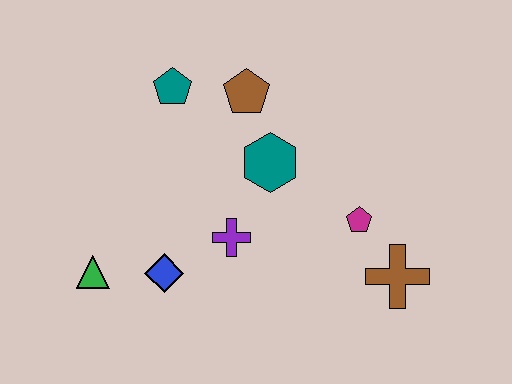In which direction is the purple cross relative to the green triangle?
The purple cross is to the right of the green triangle.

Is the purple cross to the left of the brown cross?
Yes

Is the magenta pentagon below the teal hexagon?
Yes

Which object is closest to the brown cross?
The magenta pentagon is closest to the brown cross.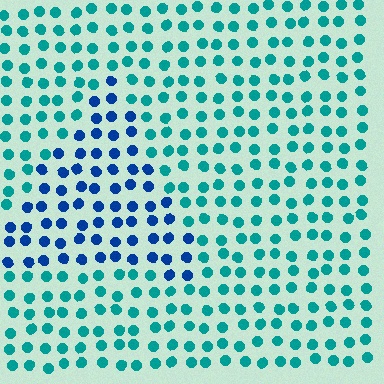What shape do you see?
I see a triangle.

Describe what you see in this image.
The image is filled with small teal elements in a uniform arrangement. A triangle-shaped region is visible where the elements are tinted to a slightly different hue, forming a subtle color boundary.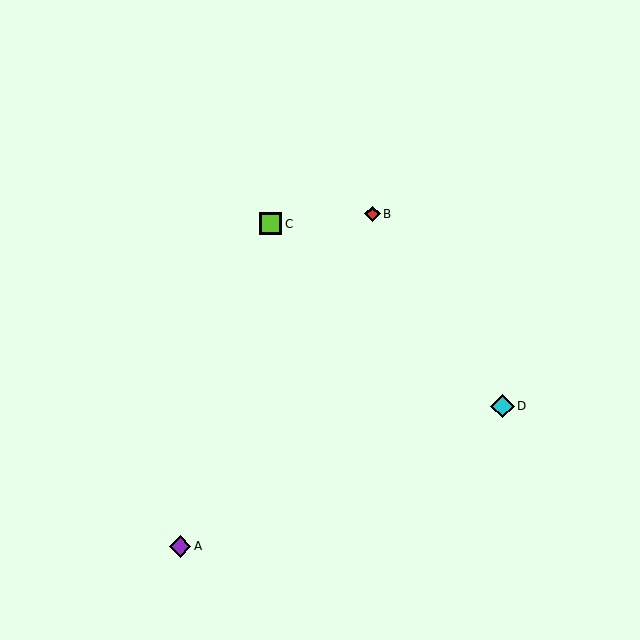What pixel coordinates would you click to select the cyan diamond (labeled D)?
Click at (502, 406) to select the cyan diamond D.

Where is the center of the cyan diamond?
The center of the cyan diamond is at (502, 406).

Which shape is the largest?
The cyan diamond (labeled D) is the largest.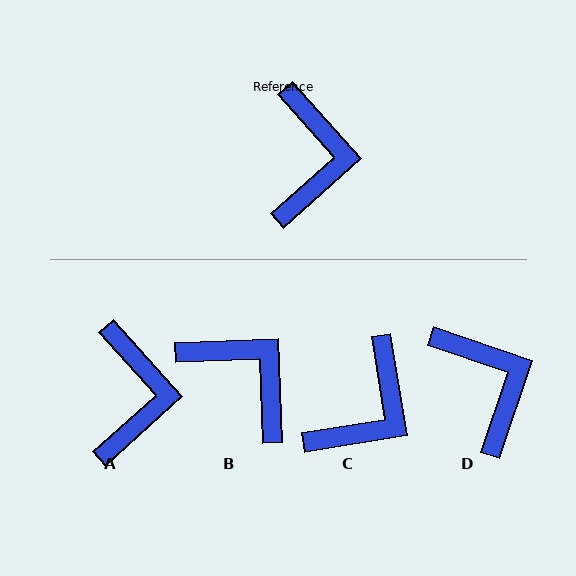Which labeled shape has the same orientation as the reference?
A.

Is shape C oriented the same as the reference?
No, it is off by about 33 degrees.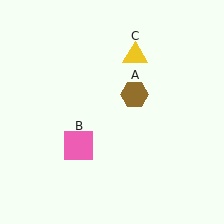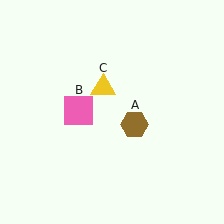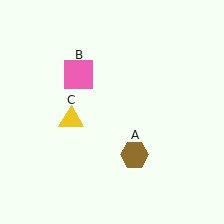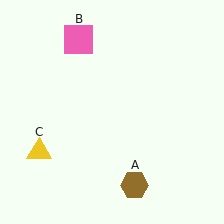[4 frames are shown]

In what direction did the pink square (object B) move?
The pink square (object B) moved up.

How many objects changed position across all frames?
3 objects changed position: brown hexagon (object A), pink square (object B), yellow triangle (object C).